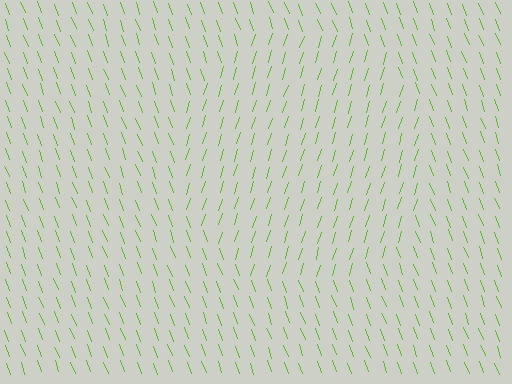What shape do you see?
I see a circle.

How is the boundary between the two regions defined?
The boundary is defined purely by a change in line orientation (approximately 38 degrees difference). All lines are the same color and thickness.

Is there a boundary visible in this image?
Yes, there is a texture boundary formed by a change in line orientation.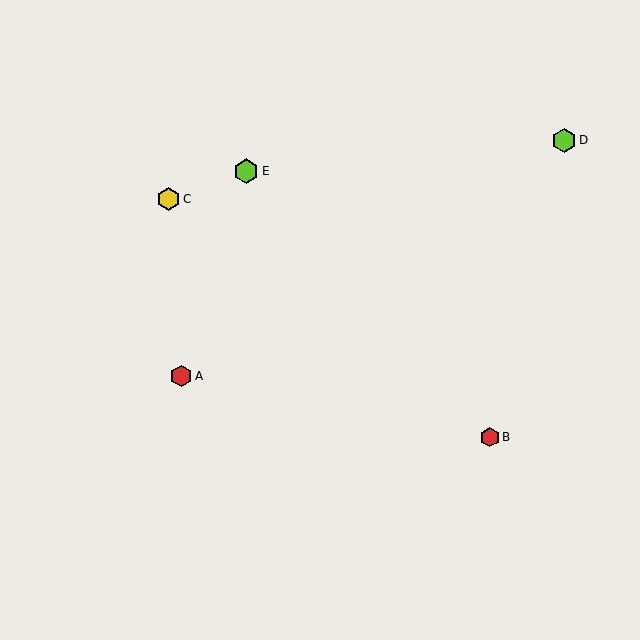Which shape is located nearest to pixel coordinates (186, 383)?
The red hexagon (labeled A) at (181, 376) is nearest to that location.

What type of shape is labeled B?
Shape B is a red hexagon.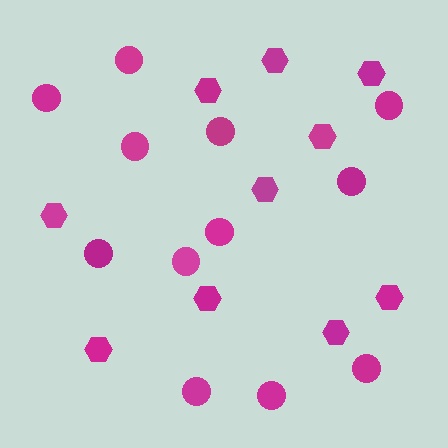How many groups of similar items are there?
There are 2 groups: one group of hexagons (10) and one group of circles (12).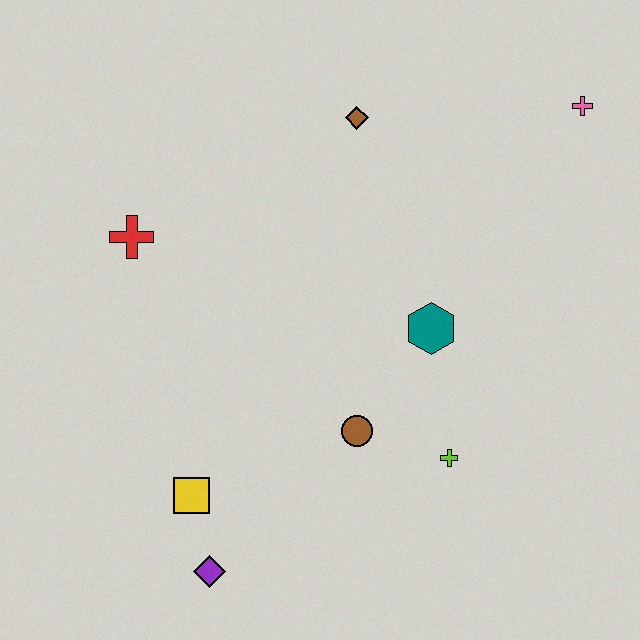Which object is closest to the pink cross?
The brown diamond is closest to the pink cross.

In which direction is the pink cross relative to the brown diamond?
The pink cross is to the right of the brown diamond.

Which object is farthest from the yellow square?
The pink cross is farthest from the yellow square.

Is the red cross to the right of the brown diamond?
No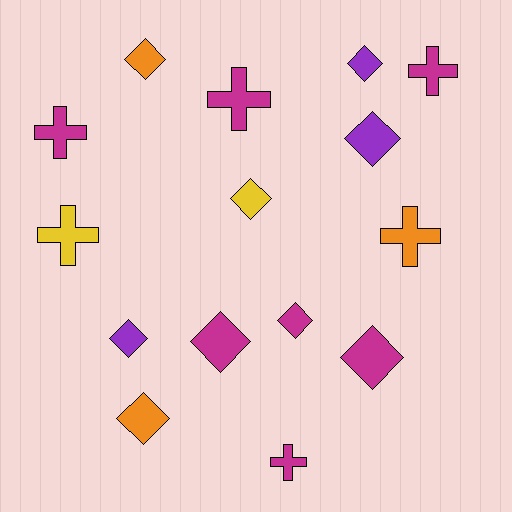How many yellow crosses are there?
There is 1 yellow cross.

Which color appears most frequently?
Magenta, with 7 objects.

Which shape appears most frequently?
Diamond, with 9 objects.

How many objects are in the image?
There are 15 objects.